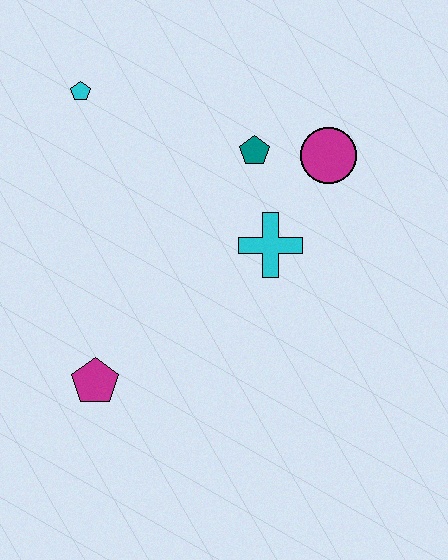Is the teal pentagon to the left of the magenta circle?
Yes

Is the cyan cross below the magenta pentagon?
No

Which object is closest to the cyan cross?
The teal pentagon is closest to the cyan cross.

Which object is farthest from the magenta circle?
The magenta pentagon is farthest from the magenta circle.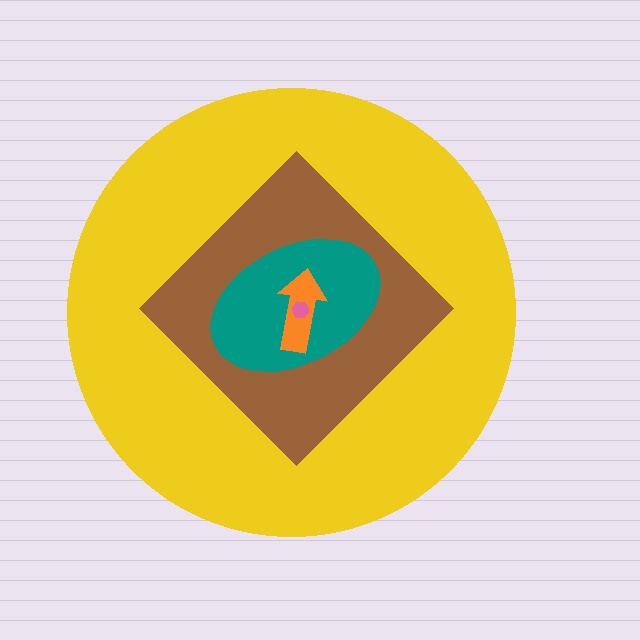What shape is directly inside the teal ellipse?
The orange arrow.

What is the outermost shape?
The yellow circle.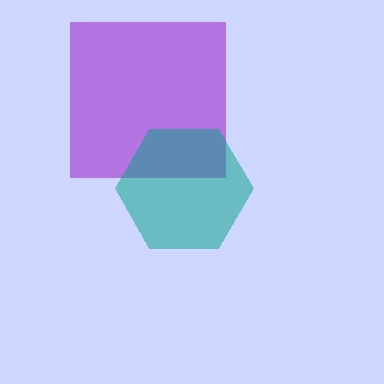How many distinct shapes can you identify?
There are 2 distinct shapes: a purple square, a teal hexagon.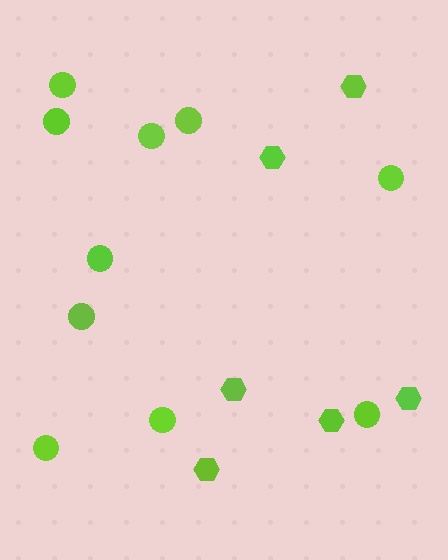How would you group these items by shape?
There are 2 groups: one group of hexagons (6) and one group of circles (10).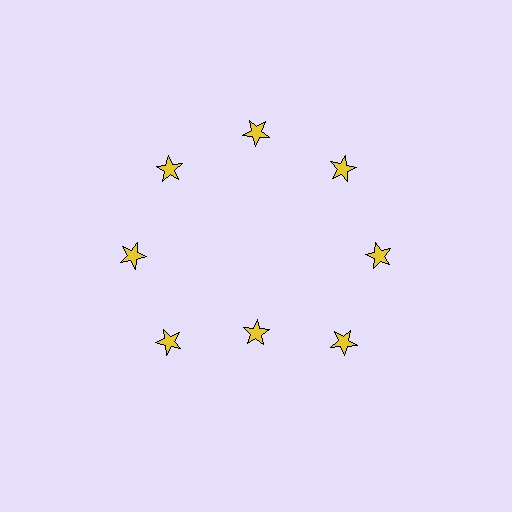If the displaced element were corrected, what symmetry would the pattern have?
It would have 8-fold rotational symmetry — the pattern would map onto itself every 45 degrees.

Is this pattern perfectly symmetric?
No. The 8 yellow stars are arranged in a ring, but one element near the 6 o'clock position is pulled inward toward the center, breaking the 8-fold rotational symmetry.